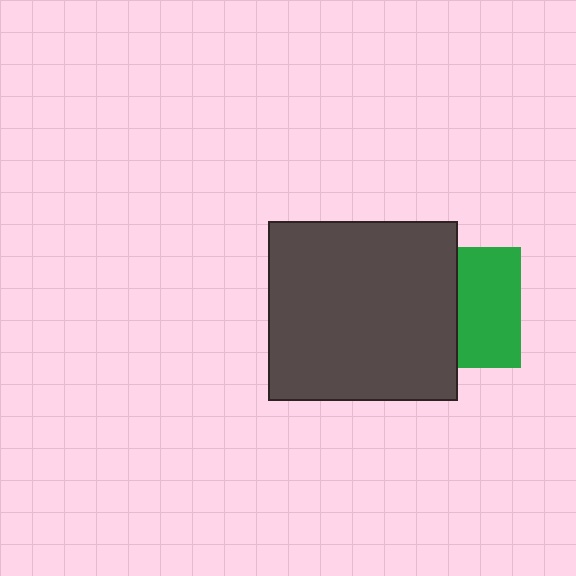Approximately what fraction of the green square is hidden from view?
Roughly 48% of the green square is hidden behind the dark gray rectangle.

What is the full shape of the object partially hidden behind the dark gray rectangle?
The partially hidden object is a green square.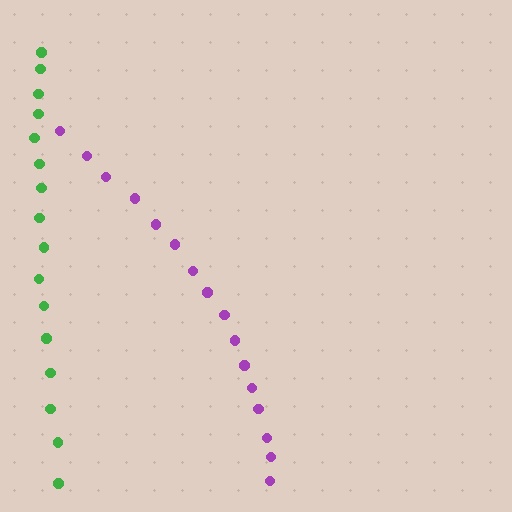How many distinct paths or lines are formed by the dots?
There are 2 distinct paths.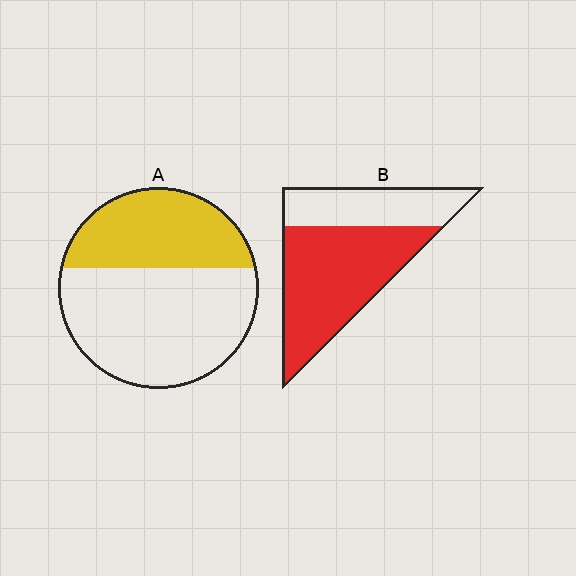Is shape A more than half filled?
No.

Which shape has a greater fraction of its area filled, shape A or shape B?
Shape B.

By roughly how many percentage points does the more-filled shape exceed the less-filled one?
By roughly 30 percentage points (B over A).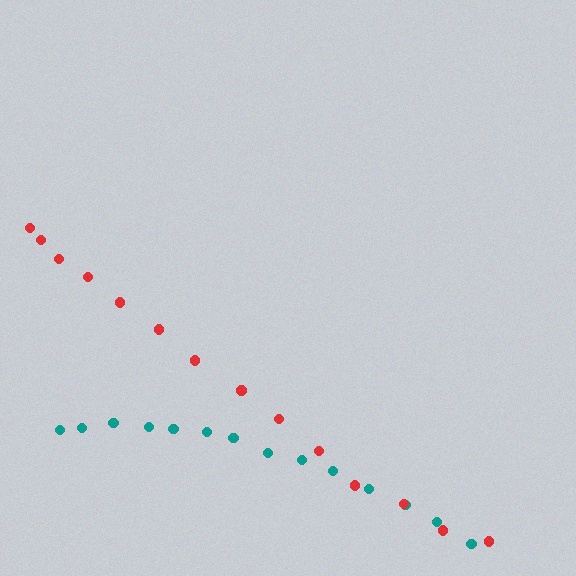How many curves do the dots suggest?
There are 2 distinct paths.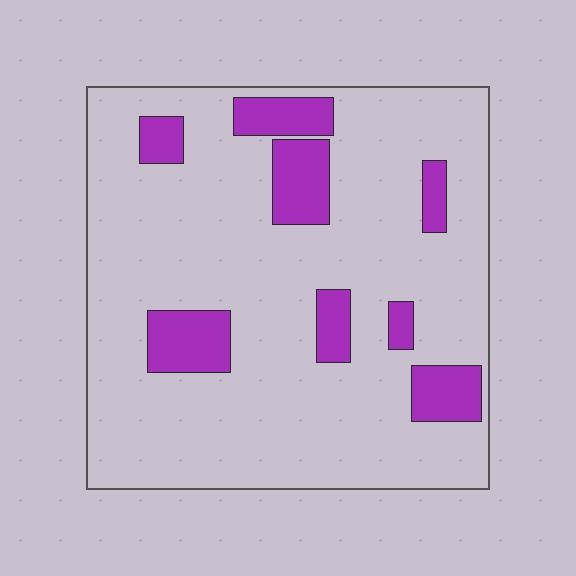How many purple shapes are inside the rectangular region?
8.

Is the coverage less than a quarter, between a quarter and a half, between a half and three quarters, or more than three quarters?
Less than a quarter.